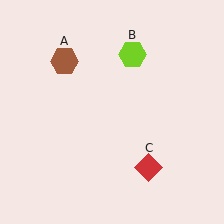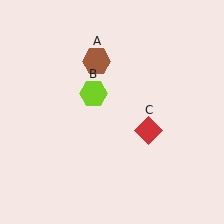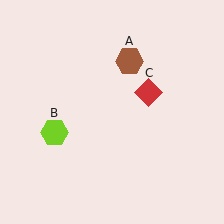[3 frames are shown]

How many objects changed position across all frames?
3 objects changed position: brown hexagon (object A), lime hexagon (object B), red diamond (object C).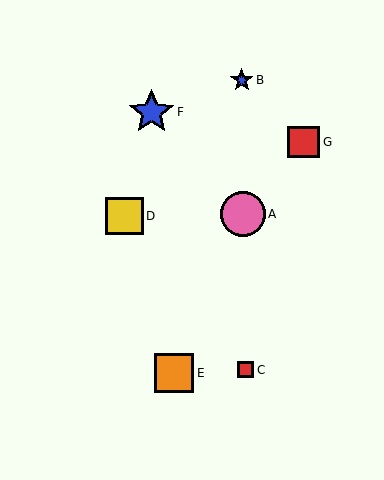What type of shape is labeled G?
Shape G is a red square.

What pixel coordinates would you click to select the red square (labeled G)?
Click at (304, 142) to select the red square G.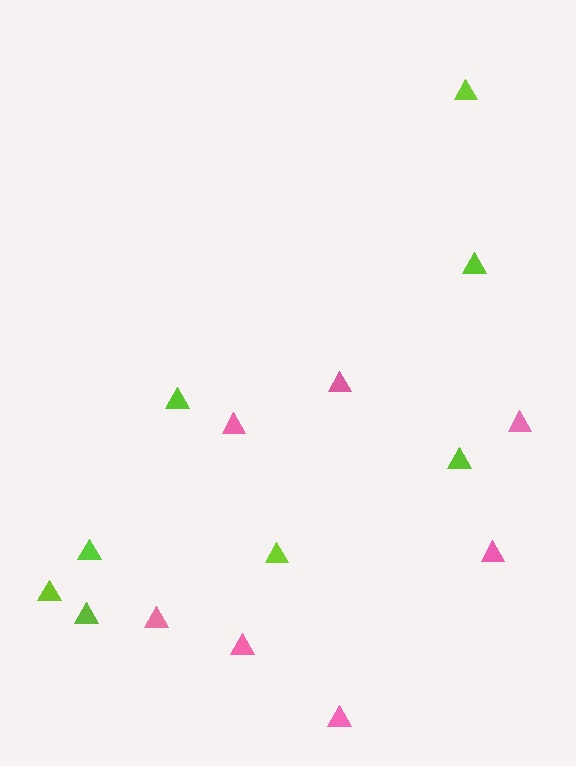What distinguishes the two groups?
There are 2 groups: one group of pink triangles (7) and one group of lime triangles (8).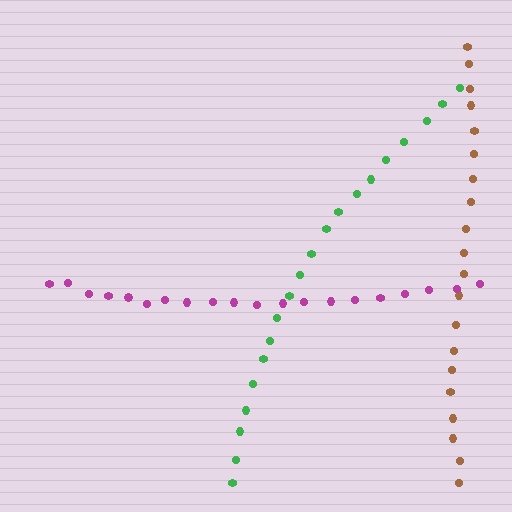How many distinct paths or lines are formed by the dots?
There are 3 distinct paths.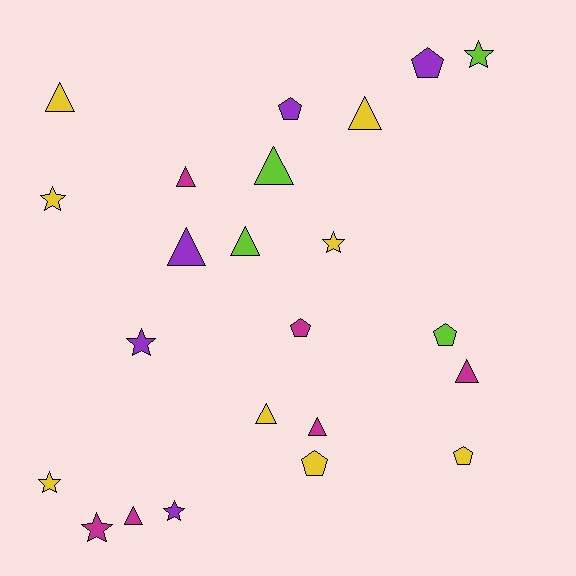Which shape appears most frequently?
Triangle, with 10 objects.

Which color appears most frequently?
Yellow, with 8 objects.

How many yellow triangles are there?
There are 3 yellow triangles.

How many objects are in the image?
There are 23 objects.